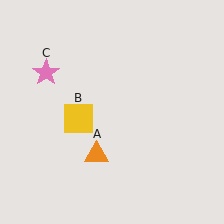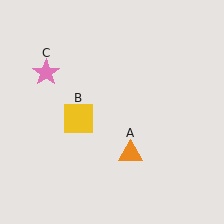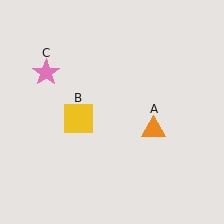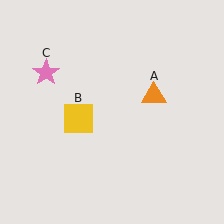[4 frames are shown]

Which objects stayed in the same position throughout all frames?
Yellow square (object B) and pink star (object C) remained stationary.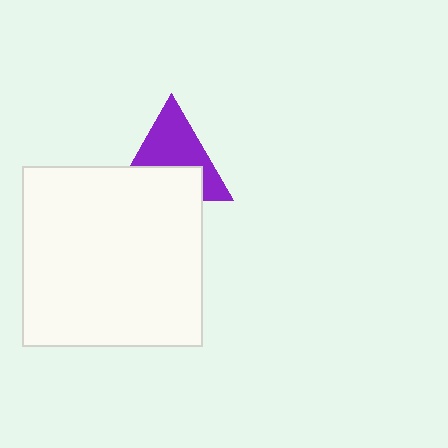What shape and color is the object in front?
The object in front is a white square.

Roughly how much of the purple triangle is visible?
About half of it is visible (roughly 56%).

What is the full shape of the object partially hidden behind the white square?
The partially hidden object is a purple triangle.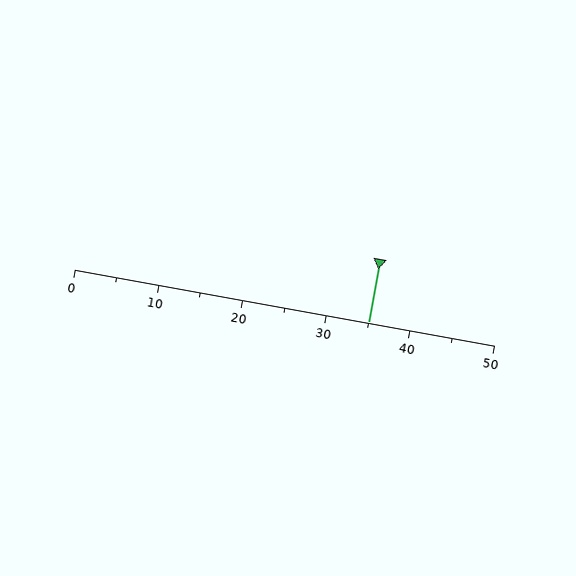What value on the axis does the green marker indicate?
The marker indicates approximately 35.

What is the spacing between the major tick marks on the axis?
The major ticks are spaced 10 apart.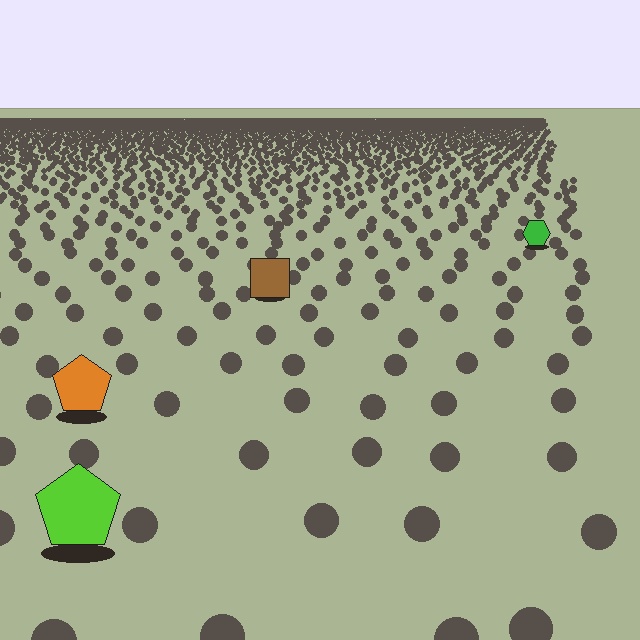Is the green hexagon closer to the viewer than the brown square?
No. The brown square is closer — you can tell from the texture gradient: the ground texture is coarser near it.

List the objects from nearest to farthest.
From nearest to farthest: the lime pentagon, the orange pentagon, the brown square, the green hexagon.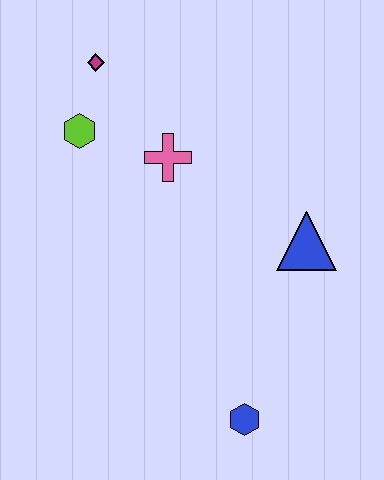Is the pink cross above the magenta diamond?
No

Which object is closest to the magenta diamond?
The lime hexagon is closest to the magenta diamond.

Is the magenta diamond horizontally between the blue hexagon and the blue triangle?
No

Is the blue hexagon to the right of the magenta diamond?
Yes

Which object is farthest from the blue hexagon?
The magenta diamond is farthest from the blue hexagon.